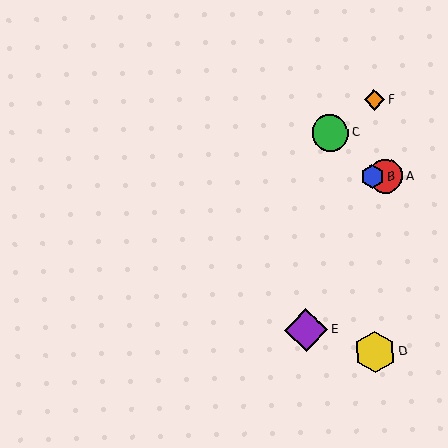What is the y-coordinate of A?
Object A is at y≈176.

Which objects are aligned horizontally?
Objects A, B are aligned horizontally.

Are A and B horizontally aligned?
Yes, both are at y≈176.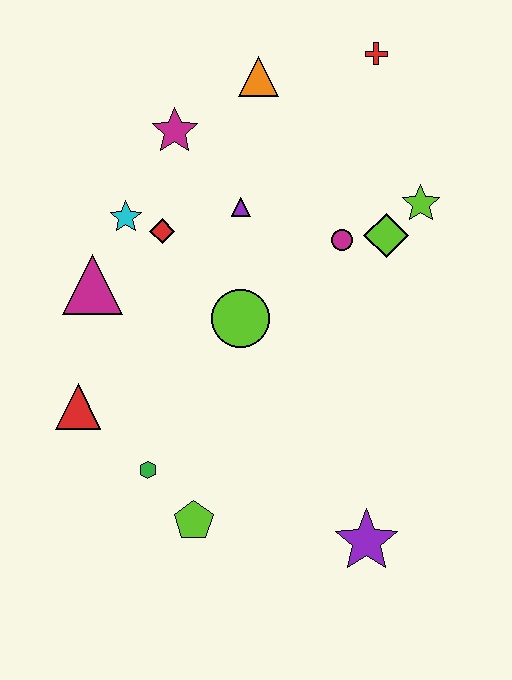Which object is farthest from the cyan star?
The purple star is farthest from the cyan star.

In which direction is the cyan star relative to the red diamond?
The cyan star is to the left of the red diamond.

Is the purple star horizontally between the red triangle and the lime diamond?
Yes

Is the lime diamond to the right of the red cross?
Yes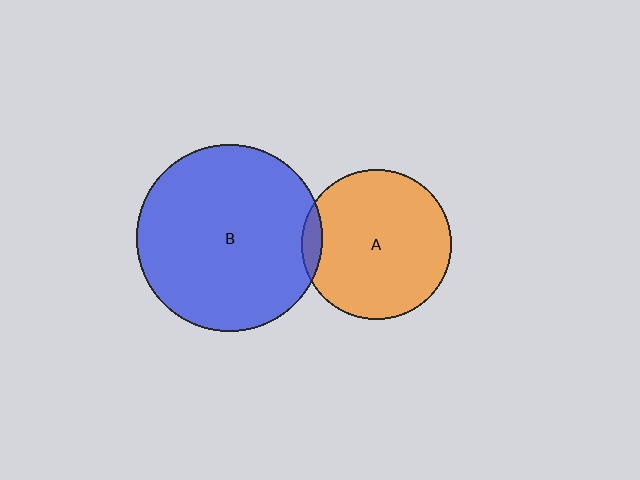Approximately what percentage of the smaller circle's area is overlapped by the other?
Approximately 5%.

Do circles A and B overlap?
Yes.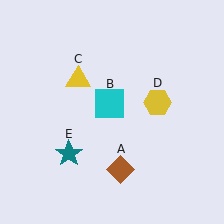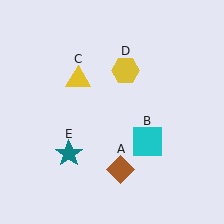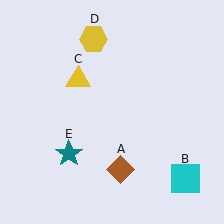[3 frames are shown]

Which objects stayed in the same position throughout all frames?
Brown diamond (object A) and yellow triangle (object C) and teal star (object E) remained stationary.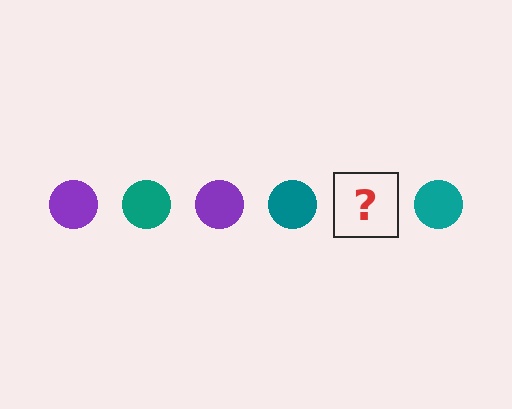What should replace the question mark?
The question mark should be replaced with a purple circle.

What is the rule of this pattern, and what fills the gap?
The rule is that the pattern cycles through purple, teal circles. The gap should be filled with a purple circle.